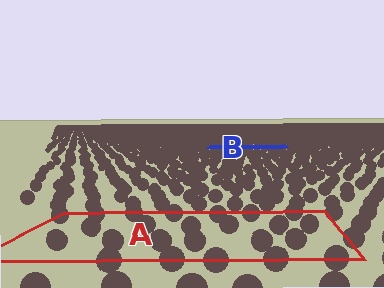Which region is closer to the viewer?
Region A is closer. The texture elements there are larger and more spread out.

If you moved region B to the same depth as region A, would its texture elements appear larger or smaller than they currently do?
They would appear larger. At a closer depth, the same texture elements are projected at a bigger on-screen size.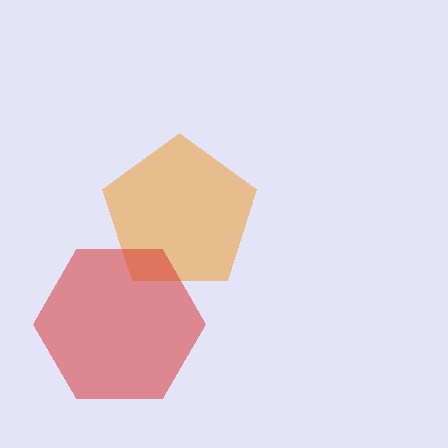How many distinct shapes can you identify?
There are 2 distinct shapes: an orange pentagon, a red hexagon.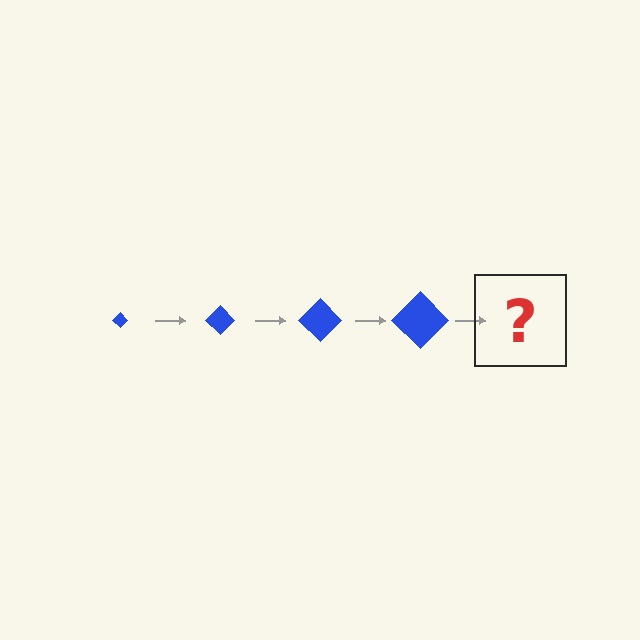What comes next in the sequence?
The next element should be a blue diamond, larger than the previous one.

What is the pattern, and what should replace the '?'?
The pattern is that the diamond gets progressively larger each step. The '?' should be a blue diamond, larger than the previous one.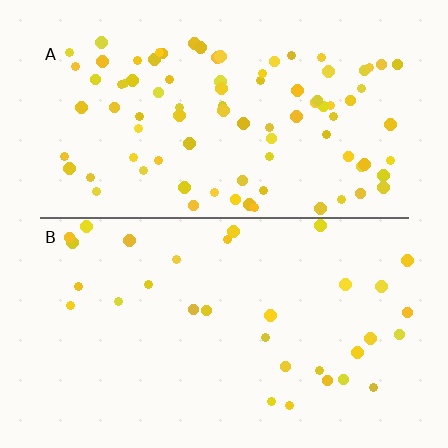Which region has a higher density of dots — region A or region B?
A (the top).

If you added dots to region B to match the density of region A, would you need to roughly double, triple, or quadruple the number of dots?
Approximately triple.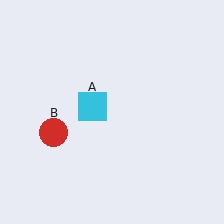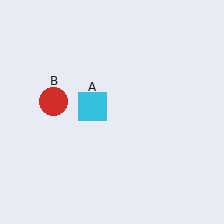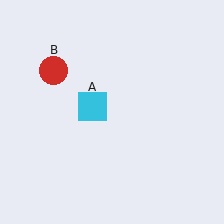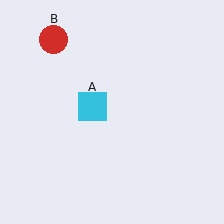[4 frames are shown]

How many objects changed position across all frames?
1 object changed position: red circle (object B).